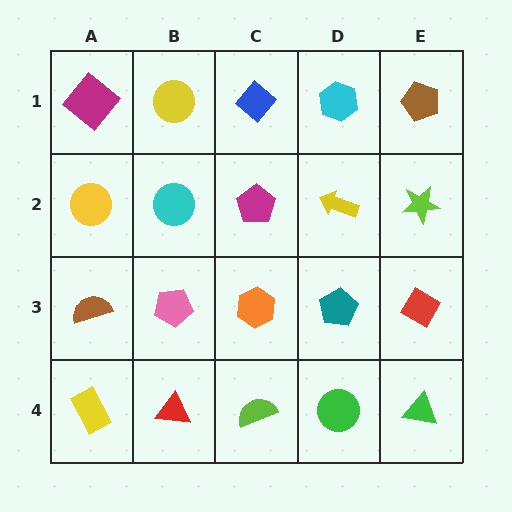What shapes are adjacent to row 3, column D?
A yellow arrow (row 2, column D), a green circle (row 4, column D), an orange hexagon (row 3, column C), a red diamond (row 3, column E).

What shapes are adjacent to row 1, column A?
A yellow circle (row 2, column A), a yellow circle (row 1, column B).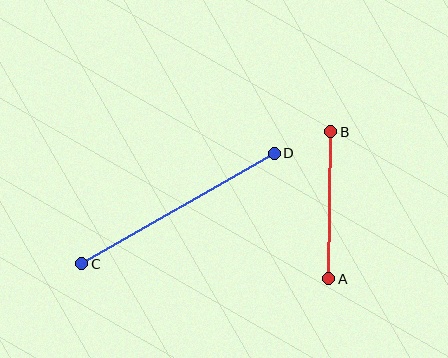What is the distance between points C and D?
The distance is approximately 222 pixels.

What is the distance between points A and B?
The distance is approximately 147 pixels.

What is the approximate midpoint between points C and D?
The midpoint is at approximately (178, 209) pixels.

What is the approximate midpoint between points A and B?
The midpoint is at approximately (330, 205) pixels.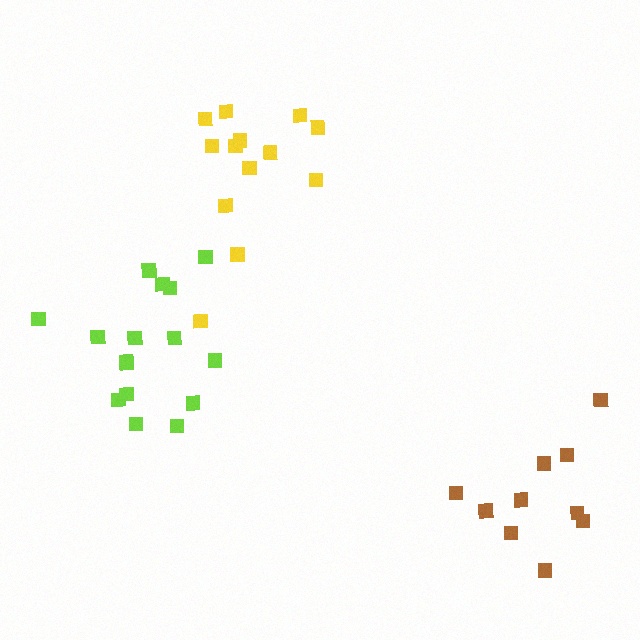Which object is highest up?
The yellow cluster is topmost.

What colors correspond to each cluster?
The clusters are colored: lime, yellow, brown.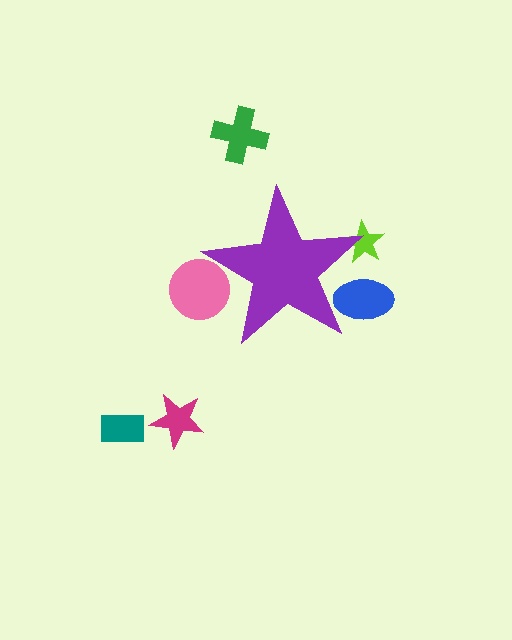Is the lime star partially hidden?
Yes, the lime star is partially hidden behind the purple star.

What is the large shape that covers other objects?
A purple star.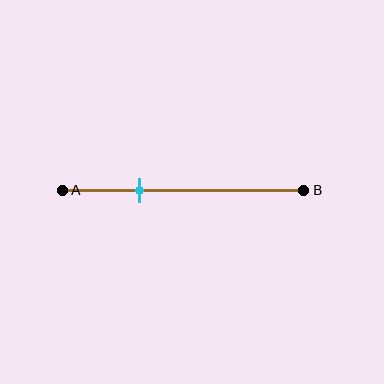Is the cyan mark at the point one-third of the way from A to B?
Yes, the mark is approximately at the one-third point.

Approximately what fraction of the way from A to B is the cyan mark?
The cyan mark is approximately 30% of the way from A to B.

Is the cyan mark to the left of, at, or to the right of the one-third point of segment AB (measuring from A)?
The cyan mark is approximately at the one-third point of segment AB.